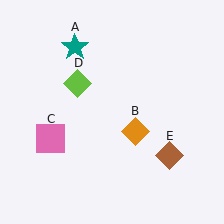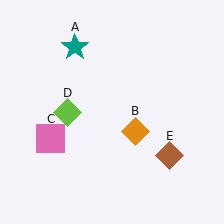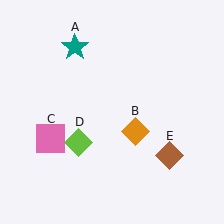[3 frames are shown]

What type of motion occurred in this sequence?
The lime diamond (object D) rotated counterclockwise around the center of the scene.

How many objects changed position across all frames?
1 object changed position: lime diamond (object D).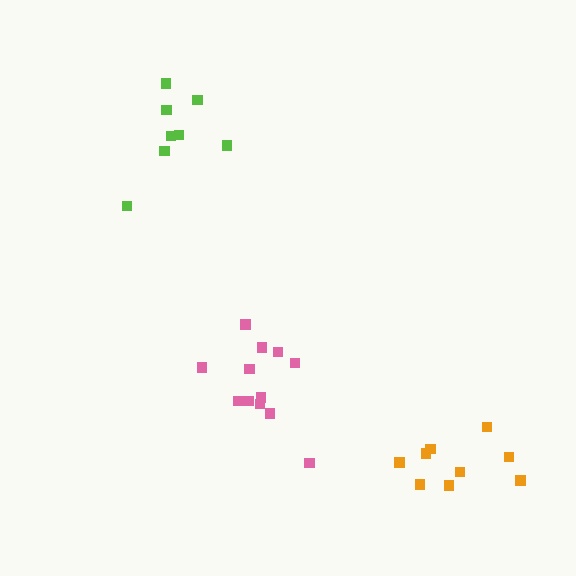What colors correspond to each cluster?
The clusters are colored: pink, lime, orange.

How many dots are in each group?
Group 1: 12 dots, Group 2: 8 dots, Group 3: 9 dots (29 total).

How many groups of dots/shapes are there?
There are 3 groups.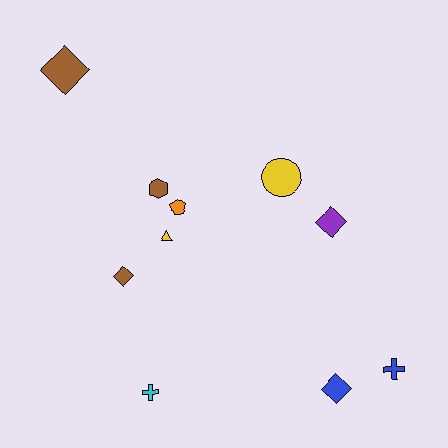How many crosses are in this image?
There are 2 crosses.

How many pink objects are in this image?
There are no pink objects.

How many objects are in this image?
There are 10 objects.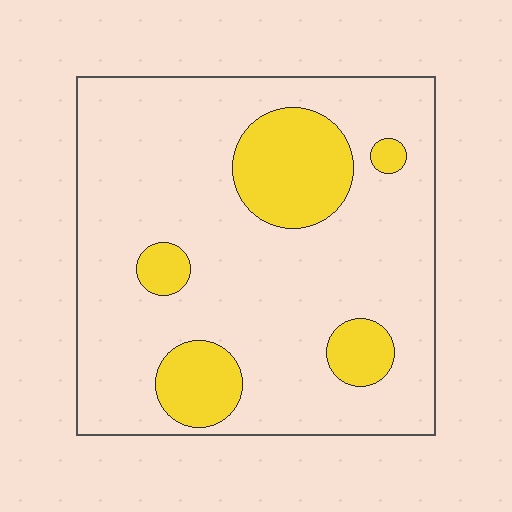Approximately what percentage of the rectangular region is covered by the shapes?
Approximately 20%.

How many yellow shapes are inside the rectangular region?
5.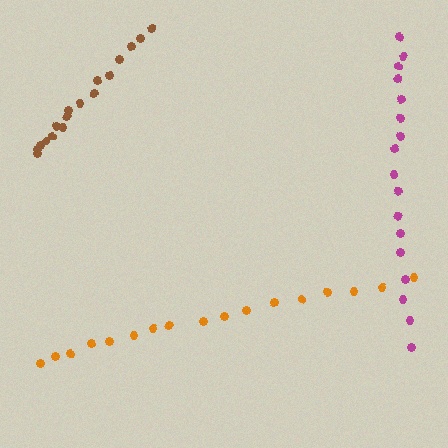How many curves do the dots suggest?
There are 3 distinct paths.